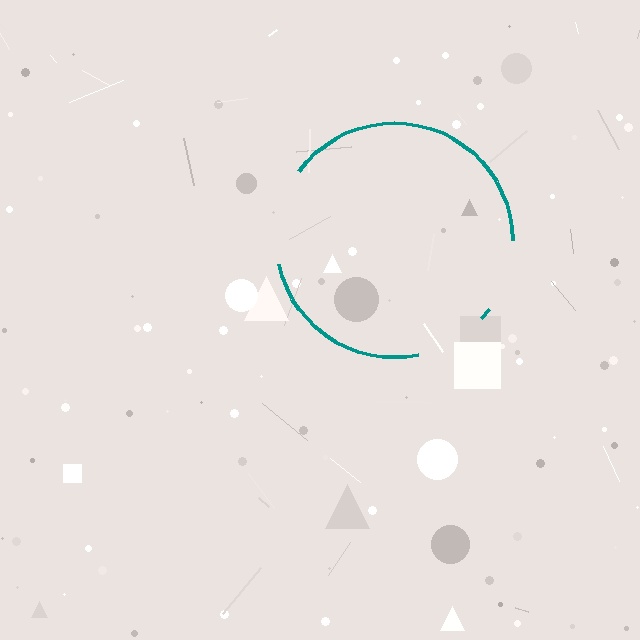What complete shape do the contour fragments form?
The contour fragments form a circle.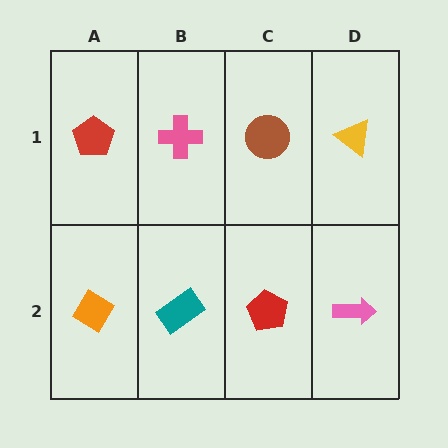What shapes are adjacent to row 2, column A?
A red pentagon (row 1, column A), a teal rectangle (row 2, column B).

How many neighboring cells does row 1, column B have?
3.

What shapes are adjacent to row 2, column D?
A yellow triangle (row 1, column D), a red pentagon (row 2, column C).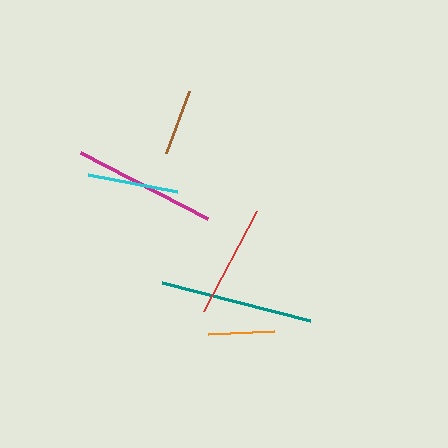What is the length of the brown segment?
The brown segment is approximately 66 pixels long.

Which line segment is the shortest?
The orange line is the shortest at approximately 65 pixels.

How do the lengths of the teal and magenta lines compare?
The teal and magenta lines are approximately the same length.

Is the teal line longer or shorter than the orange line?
The teal line is longer than the orange line.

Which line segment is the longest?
The teal line is the longest at approximately 152 pixels.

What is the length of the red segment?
The red segment is approximately 113 pixels long.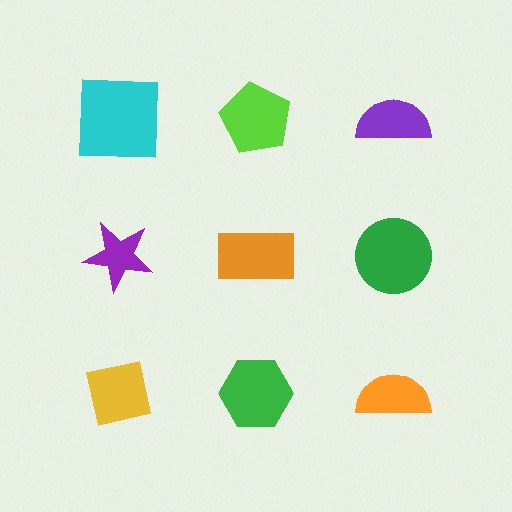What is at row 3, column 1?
A yellow square.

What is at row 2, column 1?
A purple star.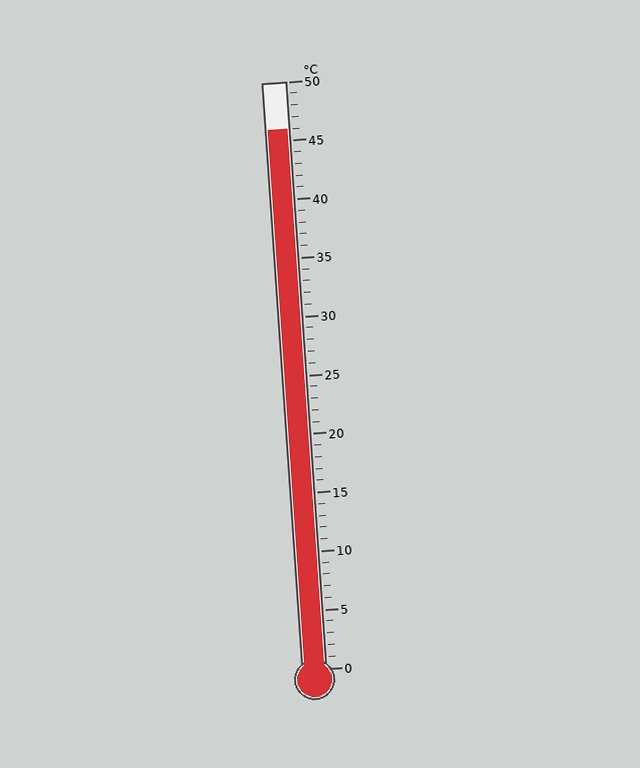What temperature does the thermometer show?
The thermometer shows approximately 46°C.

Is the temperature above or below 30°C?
The temperature is above 30°C.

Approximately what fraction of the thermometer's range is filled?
The thermometer is filled to approximately 90% of its range.